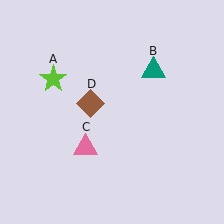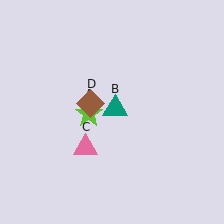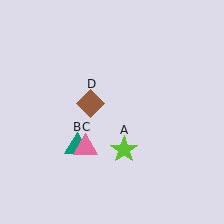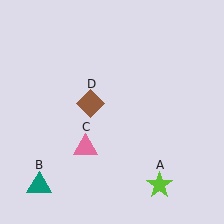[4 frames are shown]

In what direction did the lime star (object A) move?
The lime star (object A) moved down and to the right.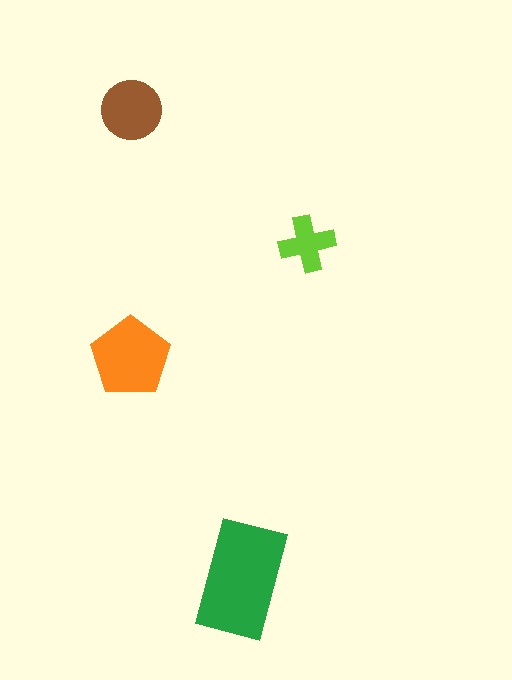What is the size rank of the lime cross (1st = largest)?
4th.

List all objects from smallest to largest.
The lime cross, the brown circle, the orange pentagon, the green rectangle.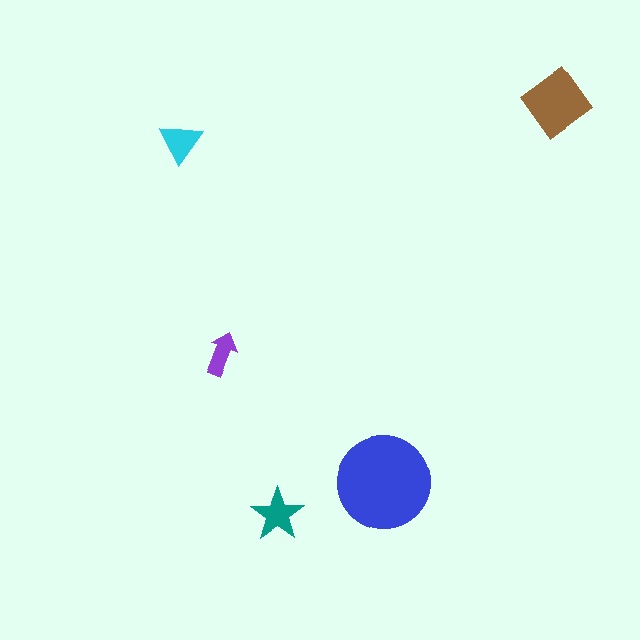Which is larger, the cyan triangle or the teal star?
The teal star.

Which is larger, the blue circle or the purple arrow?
The blue circle.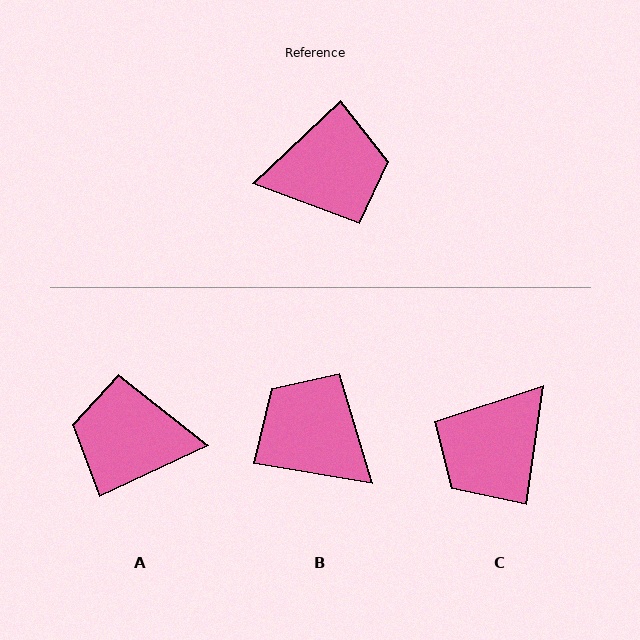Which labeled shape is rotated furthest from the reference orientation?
A, about 162 degrees away.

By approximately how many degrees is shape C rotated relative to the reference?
Approximately 141 degrees clockwise.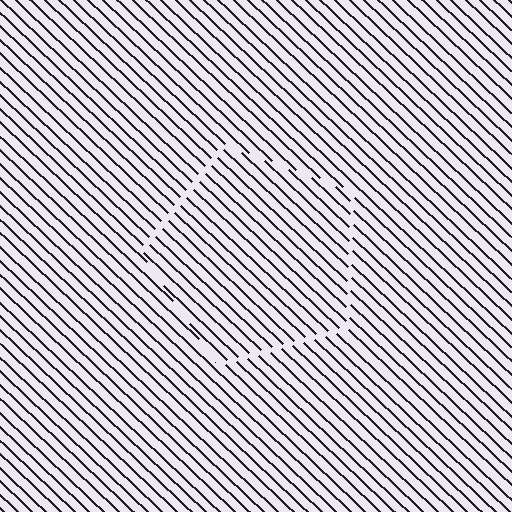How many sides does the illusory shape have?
5 sides — the line-ends trace a pentagon.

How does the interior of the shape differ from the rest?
The interior of the shape contains the same grating, shifted by half a period — the contour is defined by the phase discontinuity where line-ends from the inner and outer gratings abut.